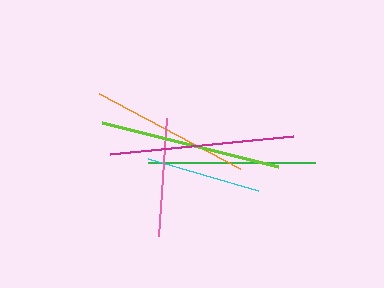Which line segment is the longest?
The magenta line is the longest at approximately 183 pixels.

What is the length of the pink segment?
The pink segment is approximately 118 pixels long.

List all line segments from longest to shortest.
From longest to shortest: magenta, lime, green, orange, pink, cyan.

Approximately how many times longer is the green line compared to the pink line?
The green line is approximately 1.4 times the length of the pink line.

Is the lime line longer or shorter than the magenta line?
The magenta line is longer than the lime line.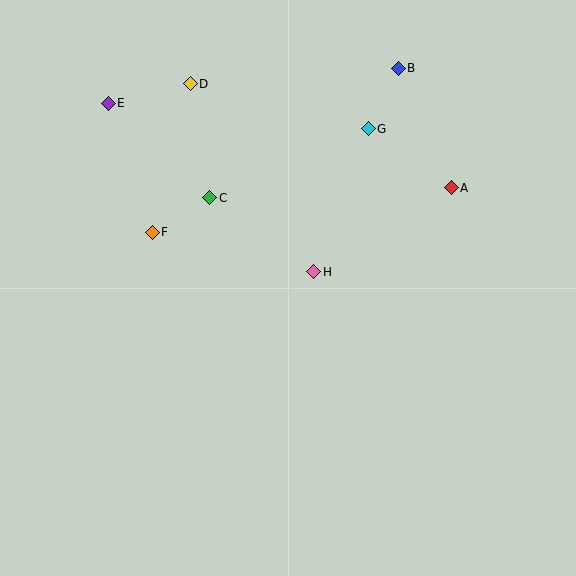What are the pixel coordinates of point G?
Point G is at (368, 129).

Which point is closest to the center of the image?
Point H at (314, 272) is closest to the center.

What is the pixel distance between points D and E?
The distance between D and E is 85 pixels.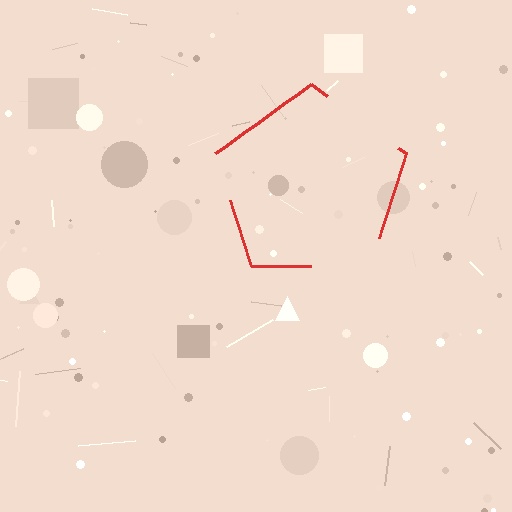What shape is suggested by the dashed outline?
The dashed outline suggests a pentagon.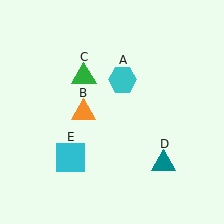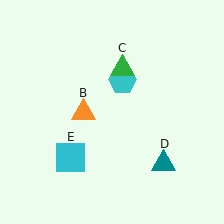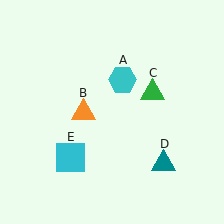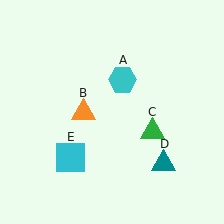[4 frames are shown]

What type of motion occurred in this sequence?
The green triangle (object C) rotated clockwise around the center of the scene.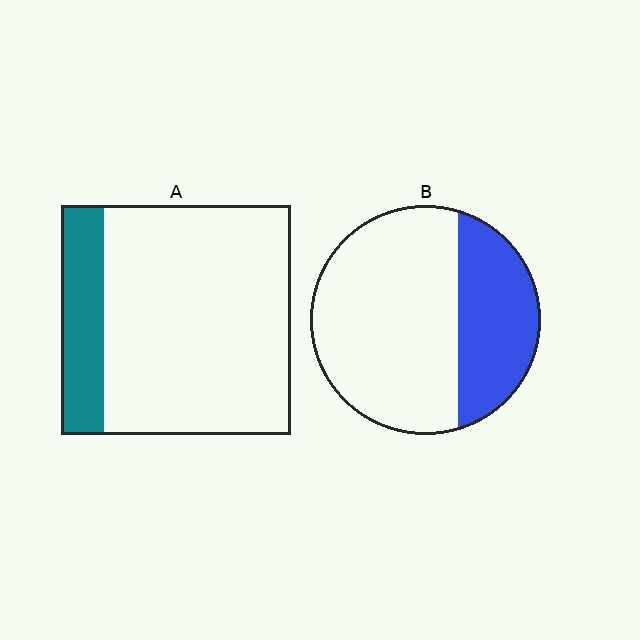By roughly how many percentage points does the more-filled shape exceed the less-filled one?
By roughly 15 percentage points (B over A).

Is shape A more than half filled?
No.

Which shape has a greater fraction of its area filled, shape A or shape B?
Shape B.